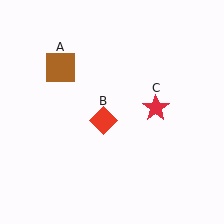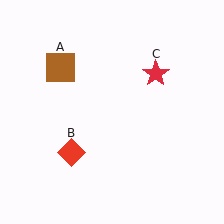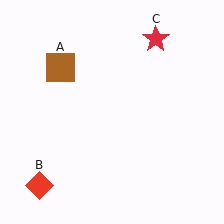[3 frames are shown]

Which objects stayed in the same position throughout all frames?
Brown square (object A) remained stationary.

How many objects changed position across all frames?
2 objects changed position: red diamond (object B), red star (object C).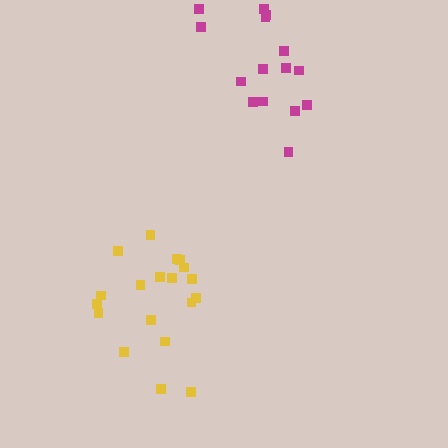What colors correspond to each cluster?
The clusters are colored: yellow, magenta.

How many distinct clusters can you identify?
There are 2 distinct clusters.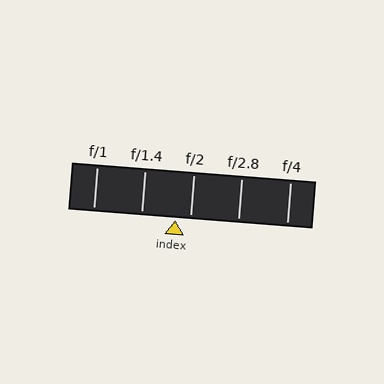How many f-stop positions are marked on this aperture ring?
There are 5 f-stop positions marked.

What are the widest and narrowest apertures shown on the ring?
The widest aperture shown is f/1 and the narrowest is f/4.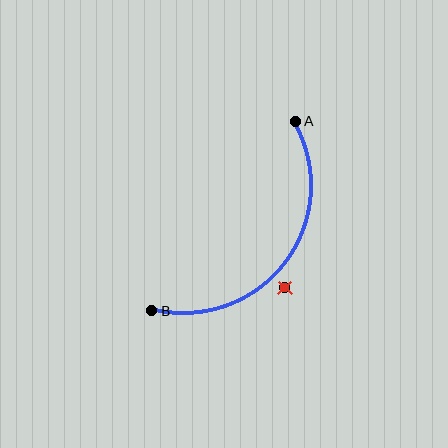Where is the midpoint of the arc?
The arc midpoint is the point on the curve farthest from the straight line joining A and B. It sits below and to the right of that line.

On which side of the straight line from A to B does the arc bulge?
The arc bulges below and to the right of the straight line connecting A and B.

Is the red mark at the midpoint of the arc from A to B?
No — the red mark does not lie on the arc at all. It sits slightly outside the curve.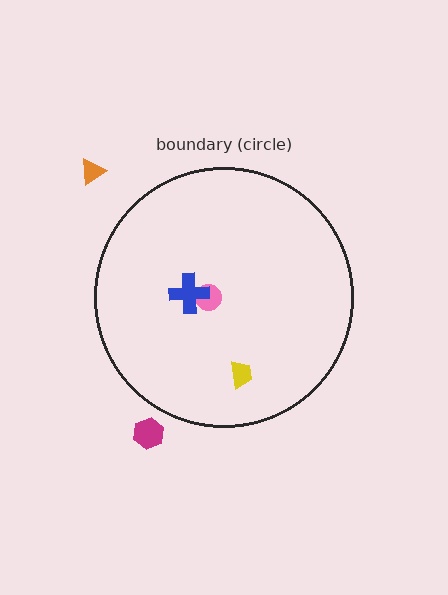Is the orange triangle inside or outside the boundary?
Outside.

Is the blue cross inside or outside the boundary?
Inside.